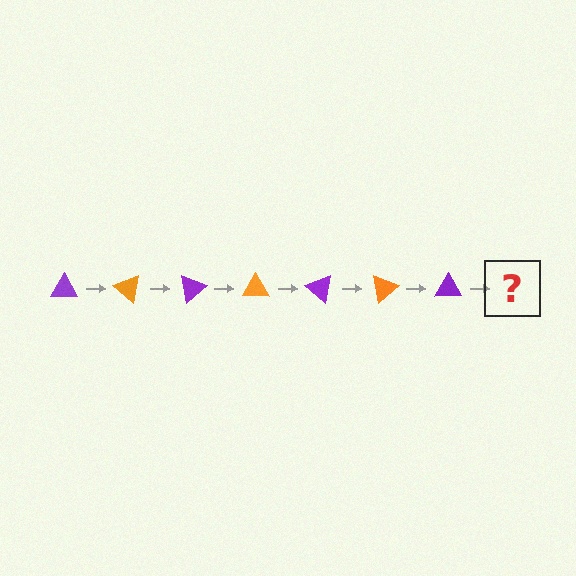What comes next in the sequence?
The next element should be an orange triangle, rotated 280 degrees from the start.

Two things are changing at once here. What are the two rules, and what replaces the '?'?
The two rules are that it rotates 40 degrees each step and the color cycles through purple and orange. The '?' should be an orange triangle, rotated 280 degrees from the start.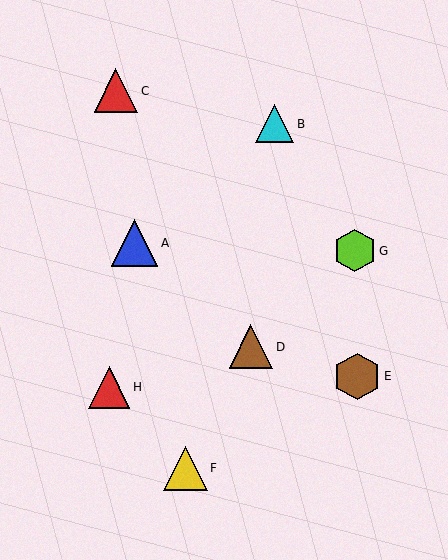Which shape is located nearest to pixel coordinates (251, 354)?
The brown triangle (labeled D) at (251, 347) is nearest to that location.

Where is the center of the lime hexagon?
The center of the lime hexagon is at (355, 251).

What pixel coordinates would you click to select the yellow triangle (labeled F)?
Click at (185, 468) to select the yellow triangle F.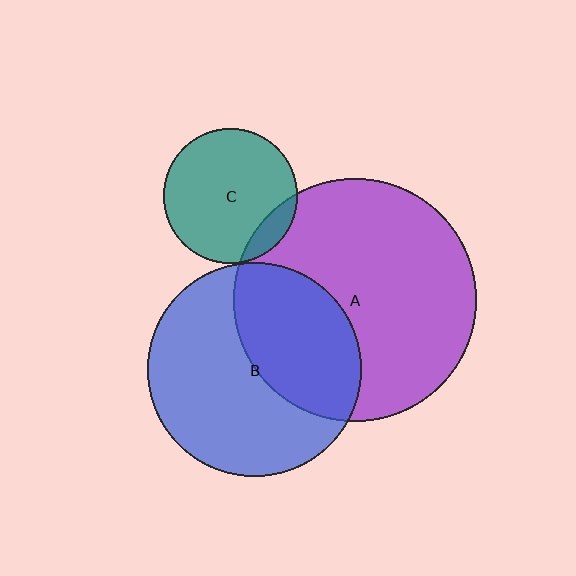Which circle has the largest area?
Circle A (purple).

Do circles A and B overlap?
Yes.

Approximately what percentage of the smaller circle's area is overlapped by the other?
Approximately 40%.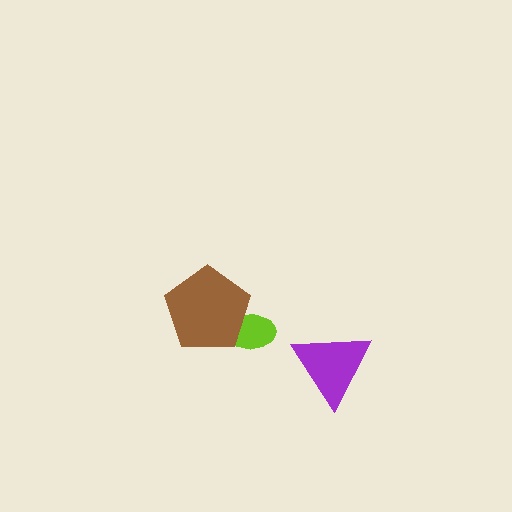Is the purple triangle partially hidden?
No, no other shape covers it.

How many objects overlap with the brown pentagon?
1 object overlaps with the brown pentagon.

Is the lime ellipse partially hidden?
Yes, it is partially covered by another shape.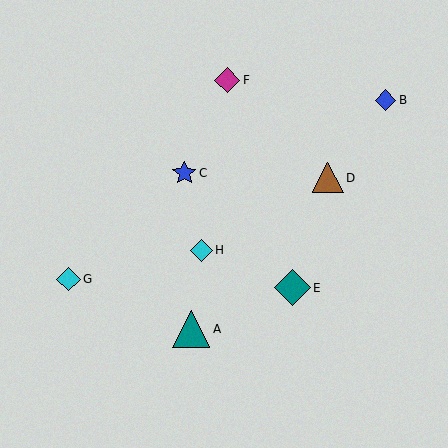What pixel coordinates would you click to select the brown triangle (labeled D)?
Click at (328, 178) to select the brown triangle D.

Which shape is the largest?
The teal triangle (labeled A) is the largest.